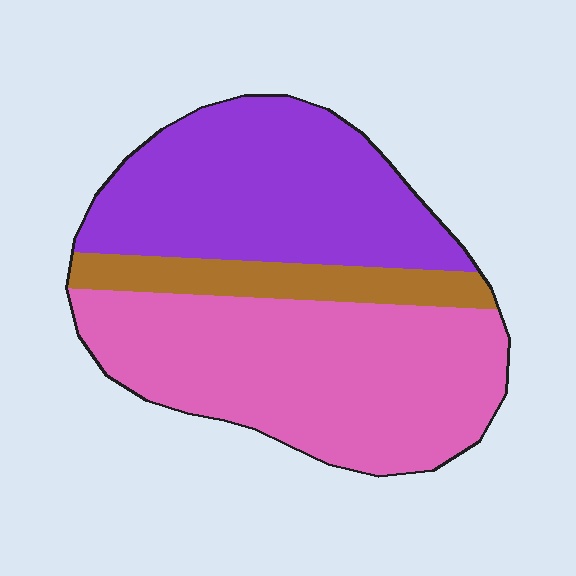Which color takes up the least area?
Brown, at roughly 15%.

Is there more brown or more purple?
Purple.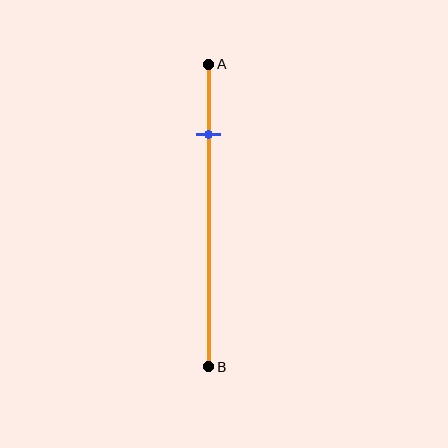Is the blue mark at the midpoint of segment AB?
No, the mark is at about 25% from A, not at the 50% midpoint.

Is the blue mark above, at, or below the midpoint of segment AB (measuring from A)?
The blue mark is above the midpoint of segment AB.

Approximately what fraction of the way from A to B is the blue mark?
The blue mark is approximately 25% of the way from A to B.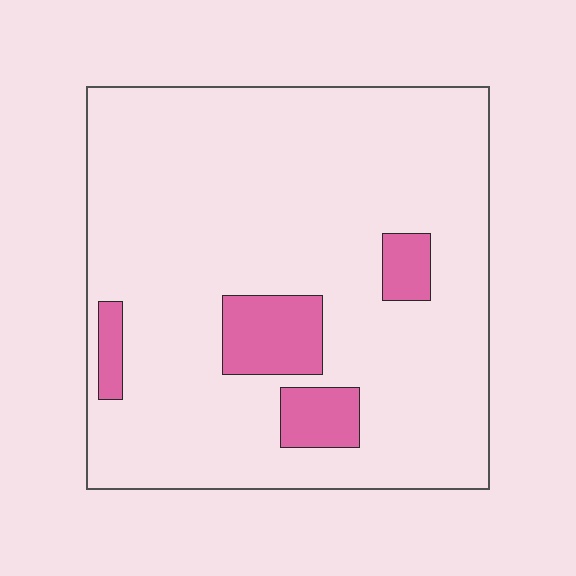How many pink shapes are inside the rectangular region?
4.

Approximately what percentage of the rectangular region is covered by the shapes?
Approximately 10%.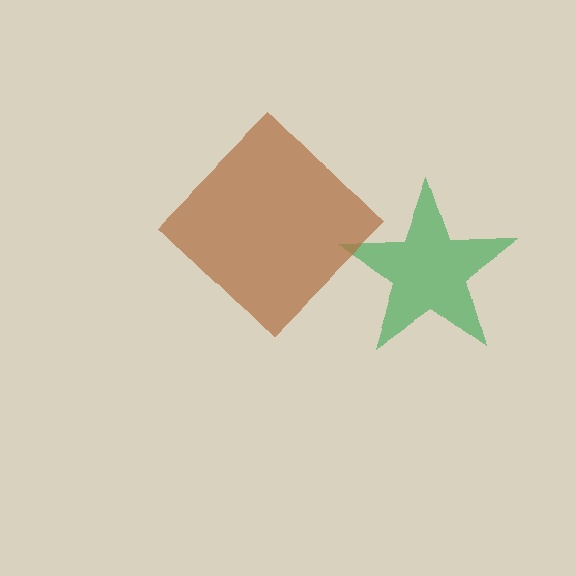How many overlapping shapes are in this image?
There are 2 overlapping shapes in the image.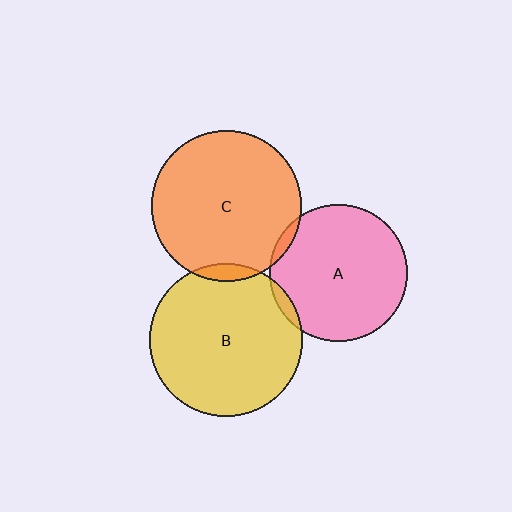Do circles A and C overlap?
Yes.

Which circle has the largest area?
Circle B (yellow).